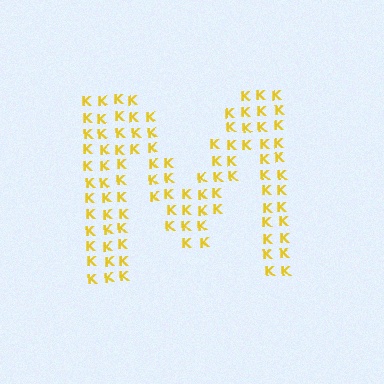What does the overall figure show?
The overall figure shows the letter M.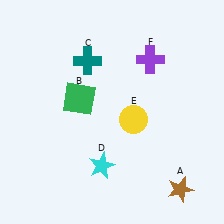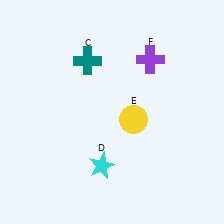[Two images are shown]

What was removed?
The green square (B), the brown star (A) were removed in Image 2.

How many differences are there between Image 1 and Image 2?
There are 2 differences between the two images.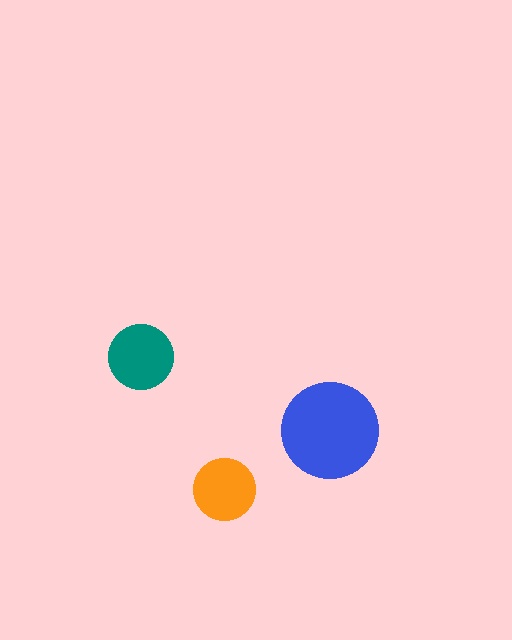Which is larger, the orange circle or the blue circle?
The blue one.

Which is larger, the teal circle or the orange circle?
The teal one.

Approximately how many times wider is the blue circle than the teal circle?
About 1.5 times wider.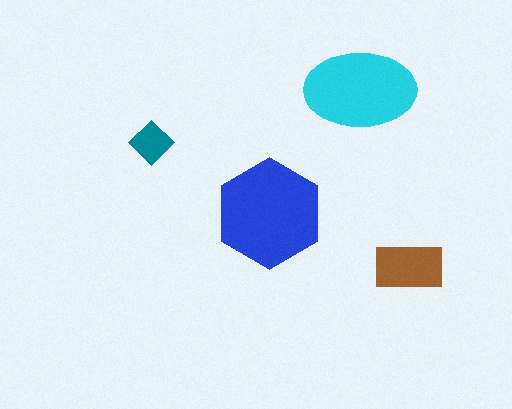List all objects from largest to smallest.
The blue hexagon, the cyan ellipse, the brown rectangle, the teal diamond.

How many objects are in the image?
There are 4 objects in the image.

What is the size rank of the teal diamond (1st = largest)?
4th.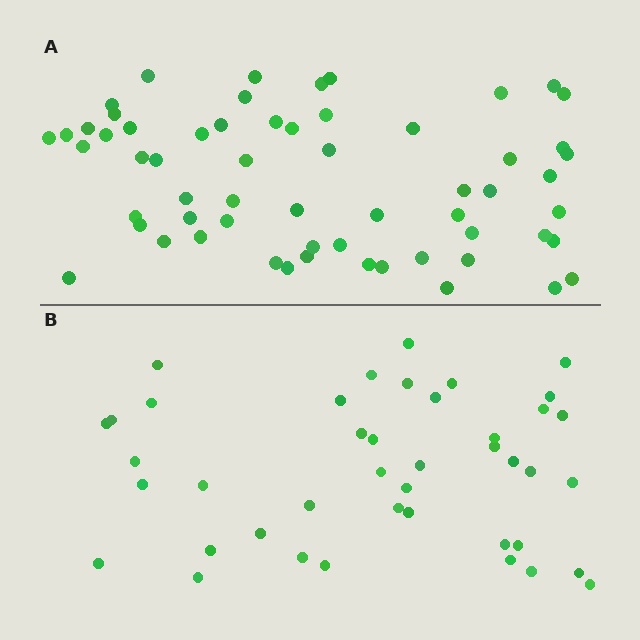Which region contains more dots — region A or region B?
Region A (the top region) has more dots.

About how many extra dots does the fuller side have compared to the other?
Region A has approximately 20 more dots than region B.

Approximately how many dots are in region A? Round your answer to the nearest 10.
About 60 dots.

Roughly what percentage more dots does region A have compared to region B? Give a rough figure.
About 45% more.